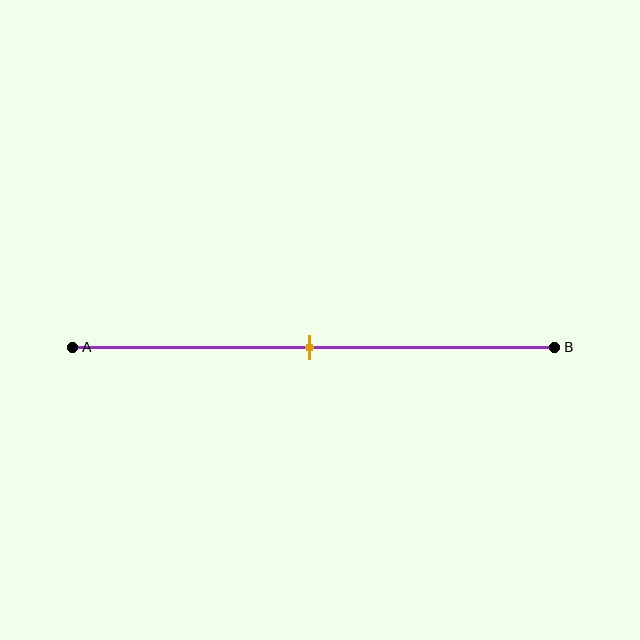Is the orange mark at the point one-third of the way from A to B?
No, the mark is at about 50% from A, not at the 33% one-third point.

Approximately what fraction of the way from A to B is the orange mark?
The orange mark is approximately 50% of the way from A to B.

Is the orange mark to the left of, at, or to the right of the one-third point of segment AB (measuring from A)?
The orange mark is to the right of the one-third point of segment AB.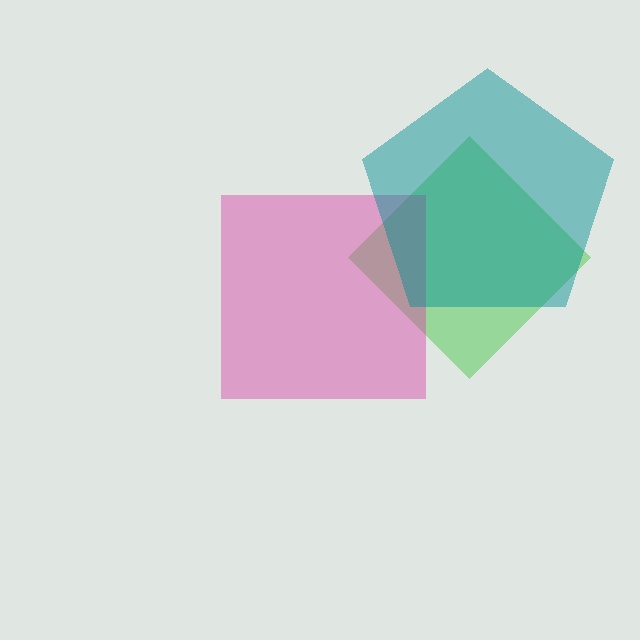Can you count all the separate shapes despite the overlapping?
Yes, there are 3 separate shapes.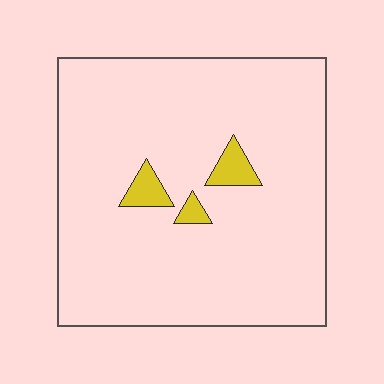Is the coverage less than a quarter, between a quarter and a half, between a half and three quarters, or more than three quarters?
Less than a quarter.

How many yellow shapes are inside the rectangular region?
3.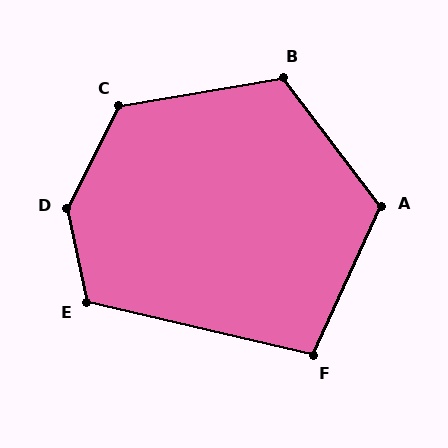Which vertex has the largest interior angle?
D, at approximately 141 degrees.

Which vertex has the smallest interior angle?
F, at approximately 102 degrees.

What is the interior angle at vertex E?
Approximately 115 degrees (obtuse).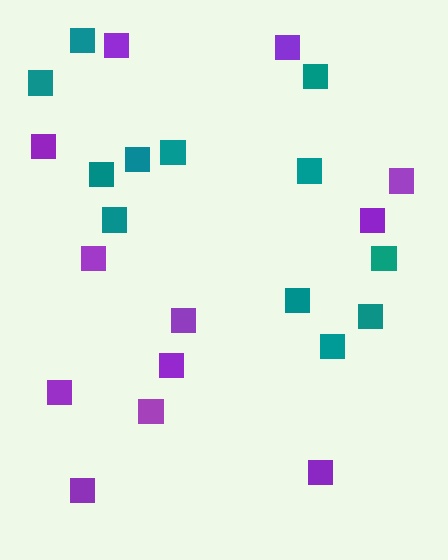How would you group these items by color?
There are 2 groups: one group of teal squares (12) and one group of purple squares (12).